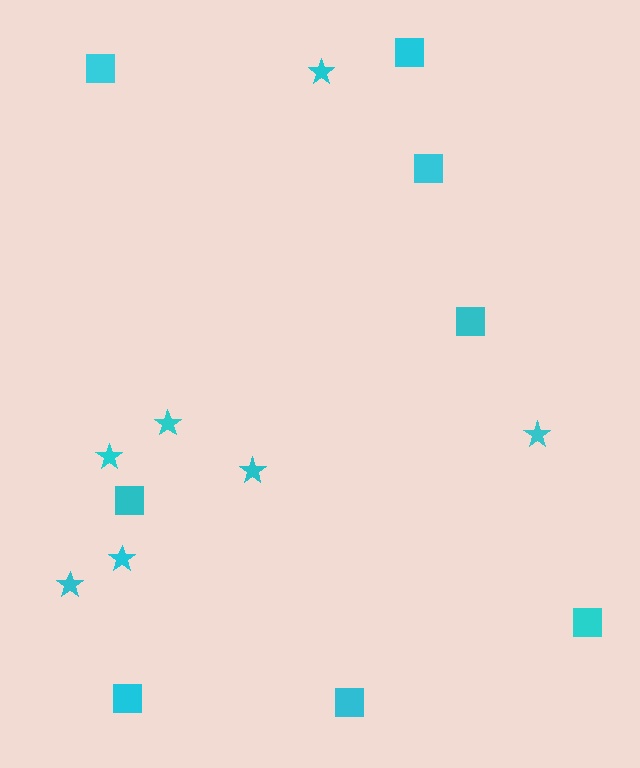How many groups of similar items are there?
There are 2 groups: one group of stars (7) and one group of squares (8).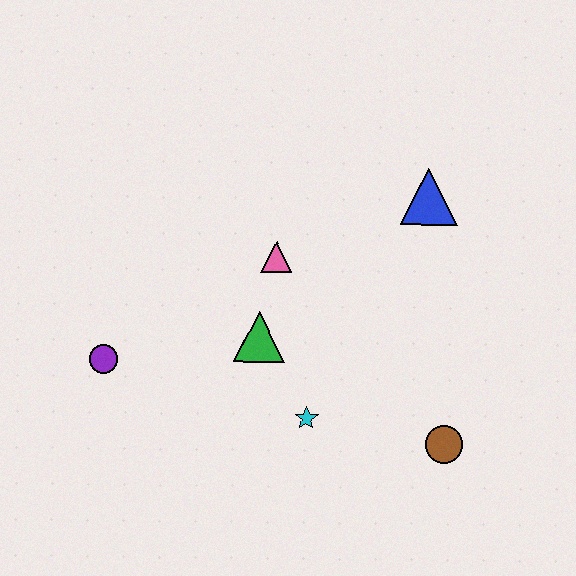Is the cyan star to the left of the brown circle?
Yes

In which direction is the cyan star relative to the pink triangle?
The cyan star is below the pink triangle.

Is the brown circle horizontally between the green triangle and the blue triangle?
No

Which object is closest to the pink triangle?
The green triangle is closest to the pink triangle.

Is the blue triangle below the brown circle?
No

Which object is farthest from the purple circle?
The blue triangle is farthest from the purple circle.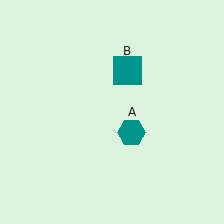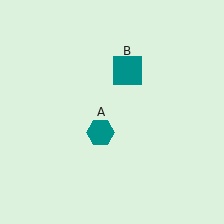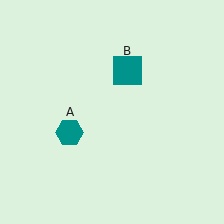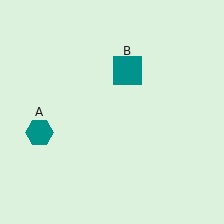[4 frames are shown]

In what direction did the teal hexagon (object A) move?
The teal hexagon (object A) moved left.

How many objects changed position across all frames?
1 object changed position: teal hexagon (object A).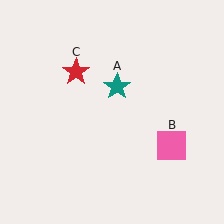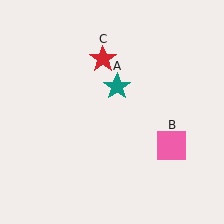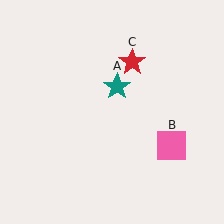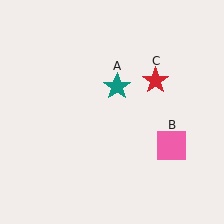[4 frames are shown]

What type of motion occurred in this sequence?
The red star (object C) rotated clockwise around the center of the scene.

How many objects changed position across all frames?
1 object changed position: red star (object C).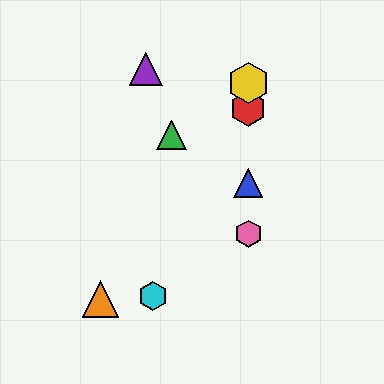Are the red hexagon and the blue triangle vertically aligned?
Yes, both are at x≈248.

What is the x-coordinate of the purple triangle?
The purple triangle is at x≈146.